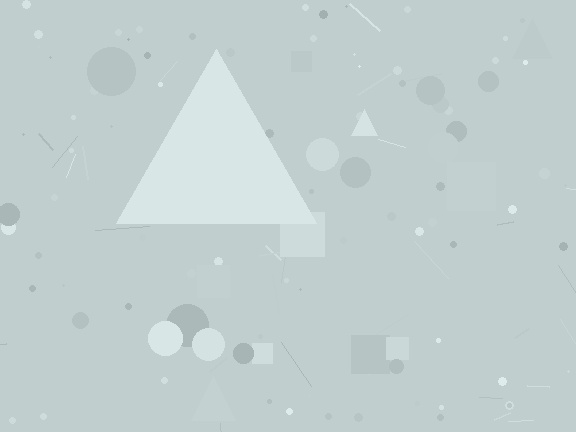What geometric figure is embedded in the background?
A triangle is embedded in the background.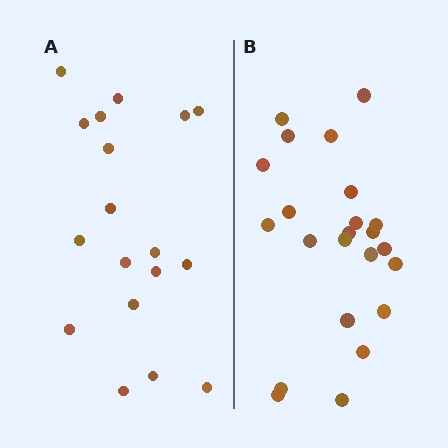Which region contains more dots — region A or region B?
Region B (the right region) has more dots.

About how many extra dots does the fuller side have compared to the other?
Region B has about 5 more dots than region A.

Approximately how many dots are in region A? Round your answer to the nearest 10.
About 20 dots. (The exact count is 18, which rounds to 20.)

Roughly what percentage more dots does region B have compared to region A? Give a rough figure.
About 30% more.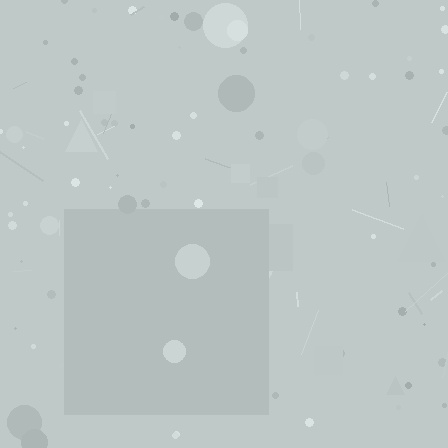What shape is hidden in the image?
A square is hidden in the image.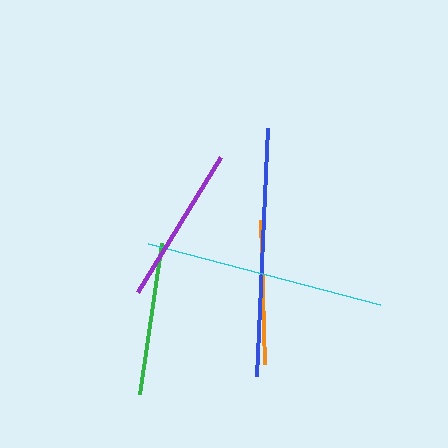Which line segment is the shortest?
The orange line is the shortest at approximately 144 pixels.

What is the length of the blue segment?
The blue segment is approximately 249 pixels long.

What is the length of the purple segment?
The purple segment is approximately 159 pixels long.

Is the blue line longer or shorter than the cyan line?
The blue line is longer than the cyan line.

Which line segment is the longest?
The blue line is the longest at approximately 249 pixels.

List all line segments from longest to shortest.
From longest to shortest: blue, cyan, purple, green, orange.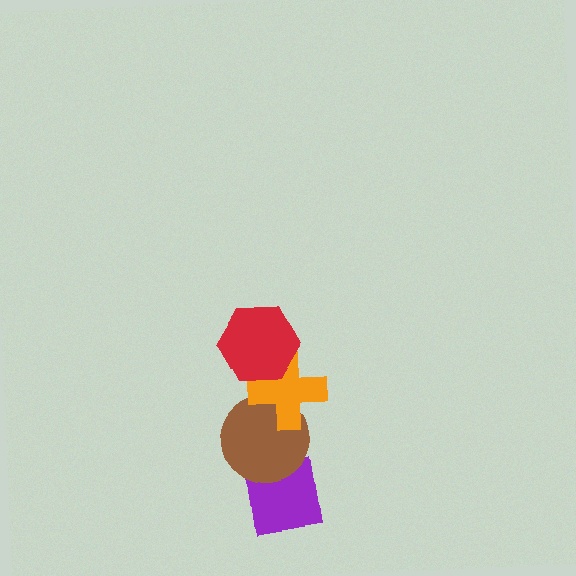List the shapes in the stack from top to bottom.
From top to bottom: the red hexagon, the orange cross, the brown circle, the purple square.